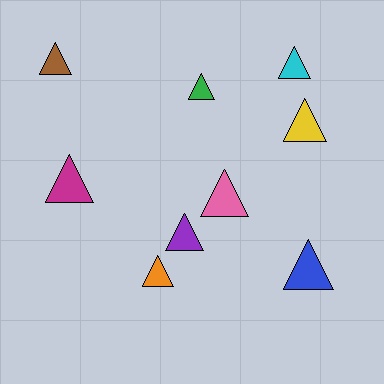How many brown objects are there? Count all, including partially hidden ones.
There is 1 brown object.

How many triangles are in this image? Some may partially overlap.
There are 9 triangles.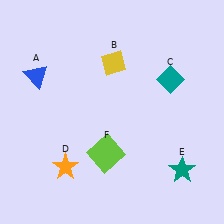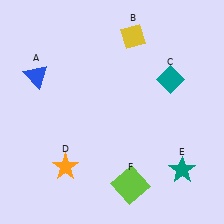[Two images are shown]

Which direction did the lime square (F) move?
The lime square (F) moved down.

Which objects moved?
The objects that moved are: the yellow diamond (B), the lime square (F).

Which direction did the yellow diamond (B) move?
The yellow diamond (B) moved up.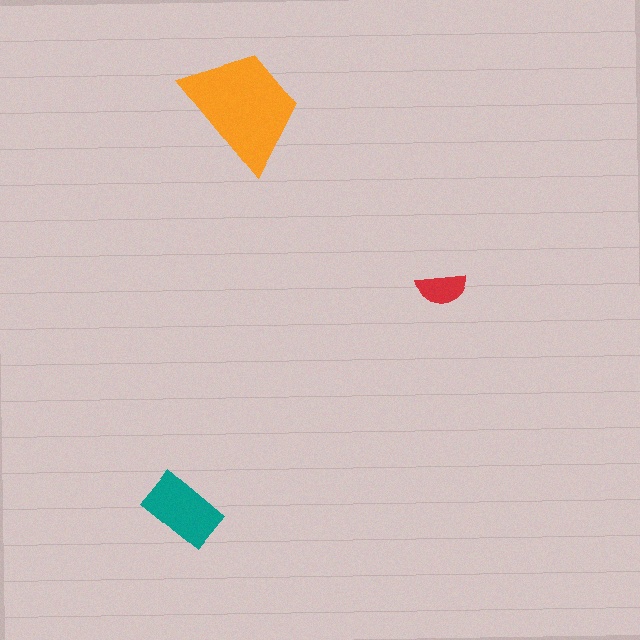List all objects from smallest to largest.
The red semicircle, the teal rectangle, the orange trapezoid.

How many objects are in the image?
There are 3 objects in the image.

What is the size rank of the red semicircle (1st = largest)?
3rd.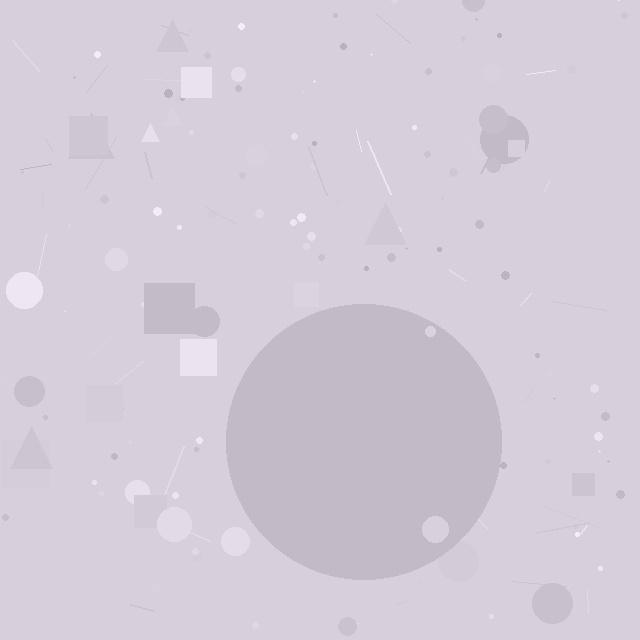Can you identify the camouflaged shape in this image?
The camouflaged shape is a circle.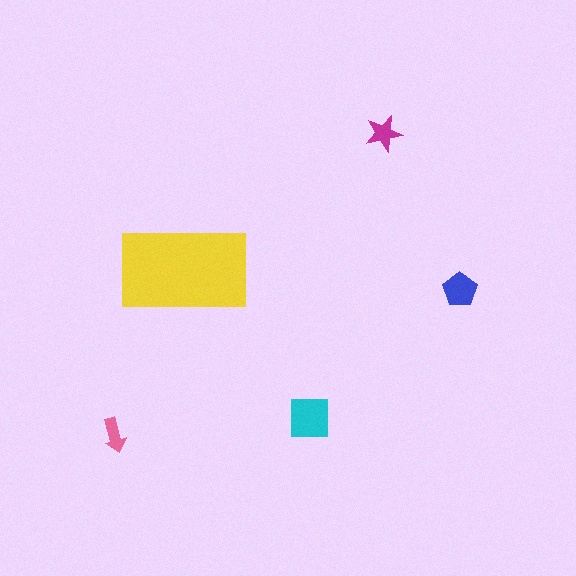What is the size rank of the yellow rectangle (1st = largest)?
1st.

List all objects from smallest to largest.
The pink arrow, the magenta star, the blue pentagon, the cyan square, the yellow rectangle.